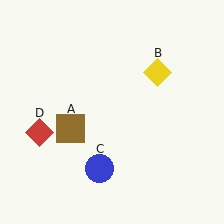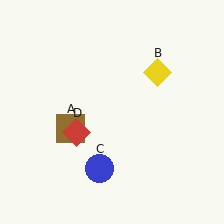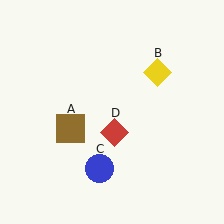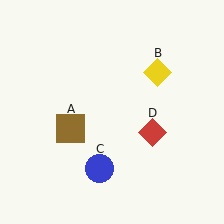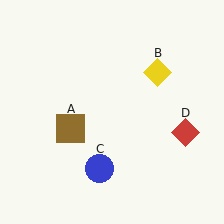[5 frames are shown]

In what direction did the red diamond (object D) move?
The red diamond (object D) moved right.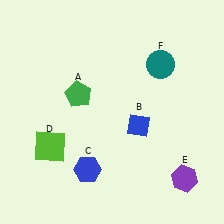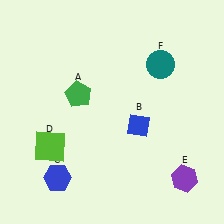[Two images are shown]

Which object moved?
The blue hexagon (C) moved left.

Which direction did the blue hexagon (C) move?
The blue hexagon (C) moved left.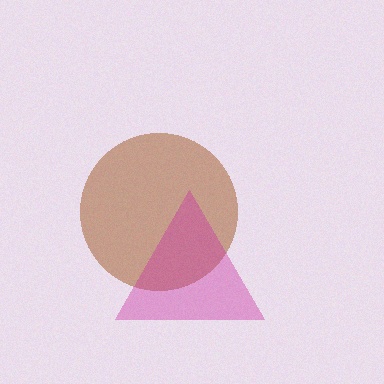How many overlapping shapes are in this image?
There are 2 overlapping shapes in the image.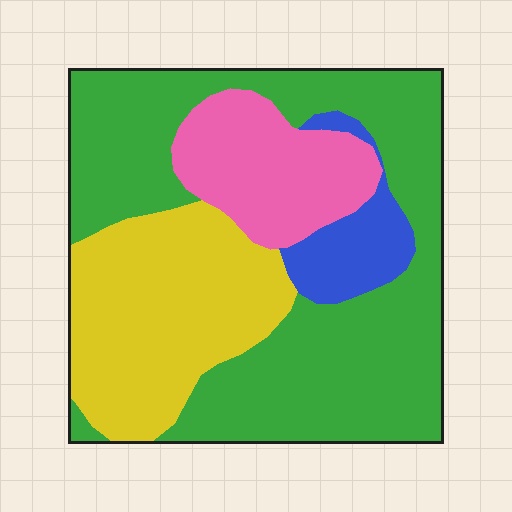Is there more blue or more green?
Green.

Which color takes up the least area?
Blue, at roughly 10%.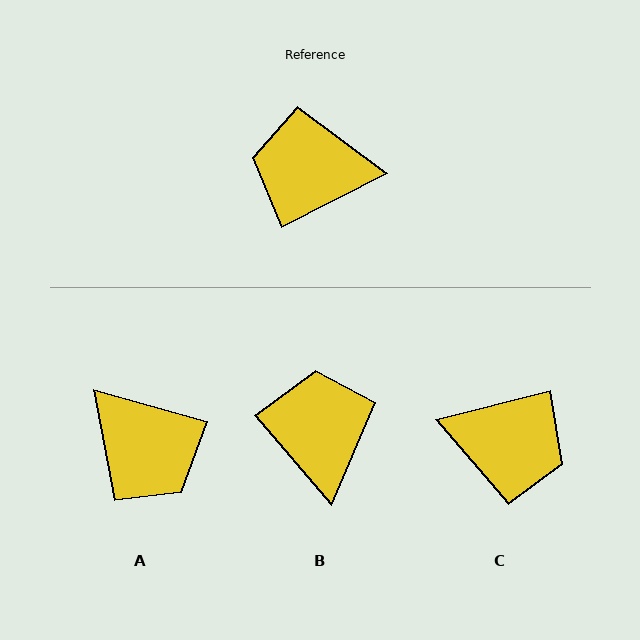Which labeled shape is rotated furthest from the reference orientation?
C, about 167 degrees away.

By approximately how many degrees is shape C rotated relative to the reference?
Approximately 167 degrees counter-clockwise.